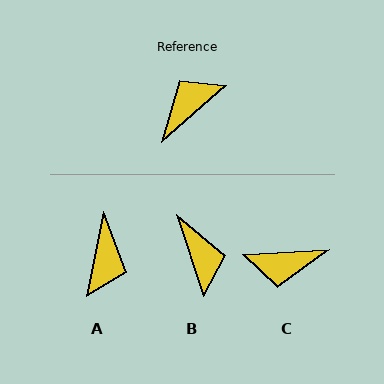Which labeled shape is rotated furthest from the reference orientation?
C, about 143 degrees away.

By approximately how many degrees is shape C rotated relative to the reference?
Approximately 143 degrees counter-clockwise.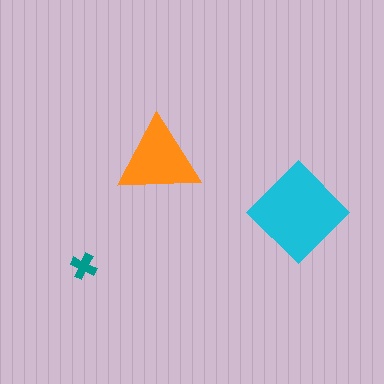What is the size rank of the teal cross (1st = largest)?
3rd.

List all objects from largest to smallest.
The cyan diamond, the orange triangle, the teal cross.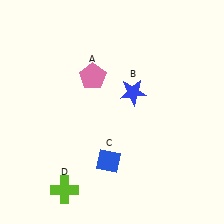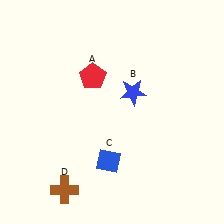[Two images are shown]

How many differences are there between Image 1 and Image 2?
There are 2 differences between the two images.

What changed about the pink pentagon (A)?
In Image 1, A is pink. In Image 2, it changed to red.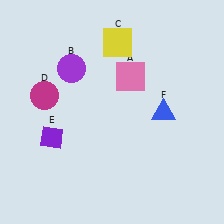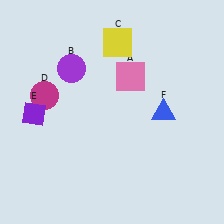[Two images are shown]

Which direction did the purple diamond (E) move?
The purple diamond (E) moved up.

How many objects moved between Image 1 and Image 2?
1 object moved between the two images.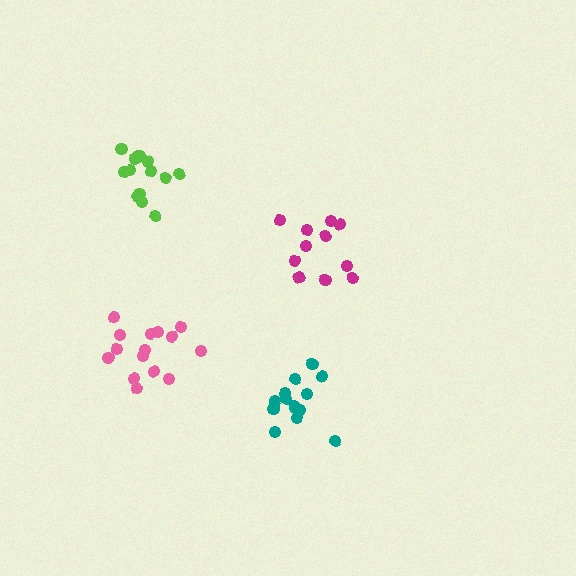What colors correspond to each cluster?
The clusters are colored: teal, magenta, pink, lime.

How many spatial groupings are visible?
There are 4 spatial groupings.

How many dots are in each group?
Group 1: 15 dots, Group 2: 11 dots, Group 3: 15 dots, Group 4: 14 dots (55 total).